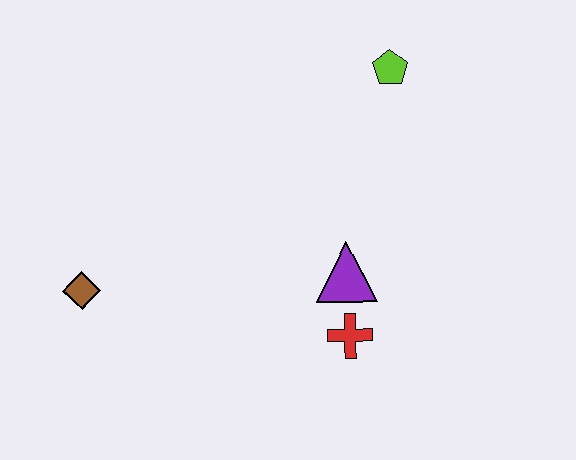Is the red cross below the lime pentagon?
Yes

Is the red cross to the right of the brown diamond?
Yes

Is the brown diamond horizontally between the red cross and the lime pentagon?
No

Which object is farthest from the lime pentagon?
The brown diamond is farthest from the lime pentagon.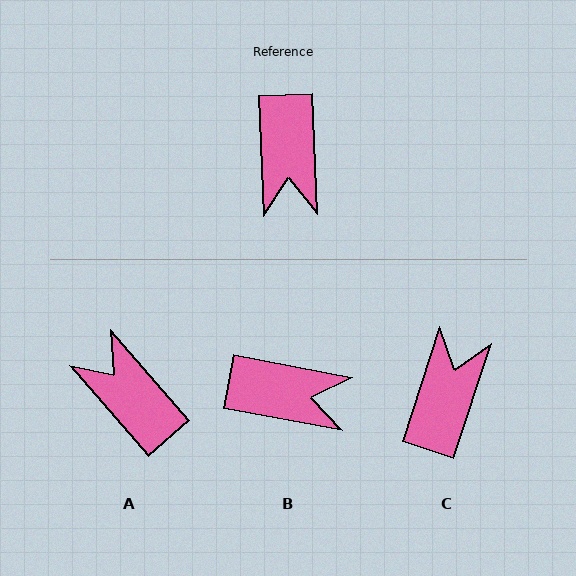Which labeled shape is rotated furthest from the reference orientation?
C, about 160 degrees away.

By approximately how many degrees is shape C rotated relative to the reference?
Approximately 160 degrees counter-clockwise.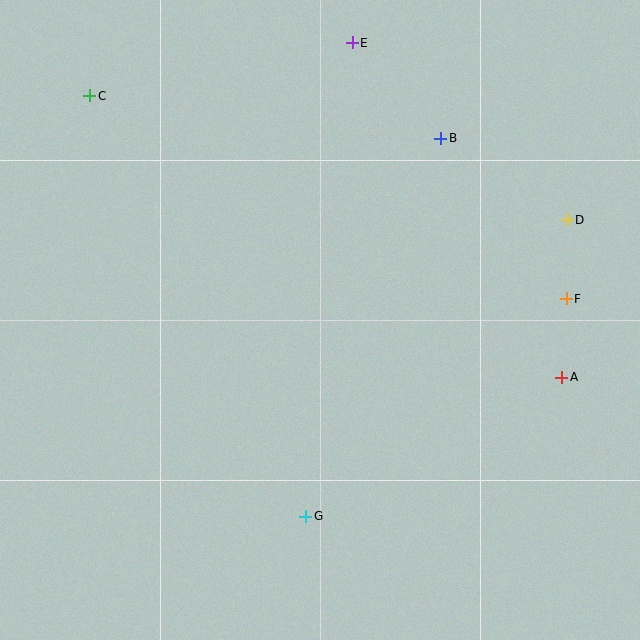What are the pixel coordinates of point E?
Point E is at (352, 43).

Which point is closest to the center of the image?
Point G at (306, 516) is closest to the center.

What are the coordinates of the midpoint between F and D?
The midpoint between F and D is at (567, 259).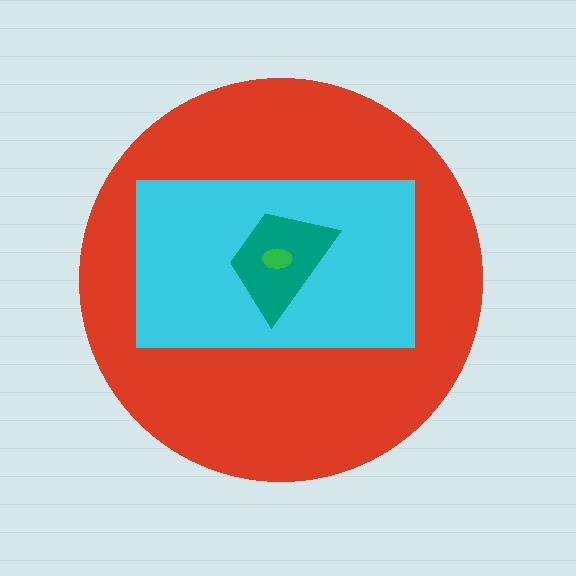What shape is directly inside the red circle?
The cyan rectangle.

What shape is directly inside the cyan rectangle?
The teal trapezoid.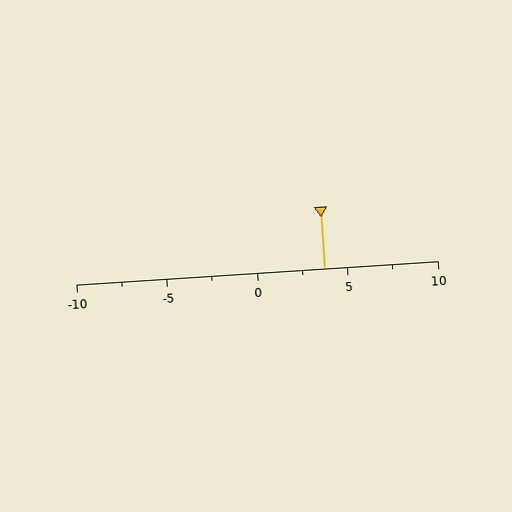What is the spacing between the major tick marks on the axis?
The major ticks are spaced 5 apart.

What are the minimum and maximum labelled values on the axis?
The axis runs from -10 to 10.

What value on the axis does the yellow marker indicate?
The marker indicates approximately 3.8.